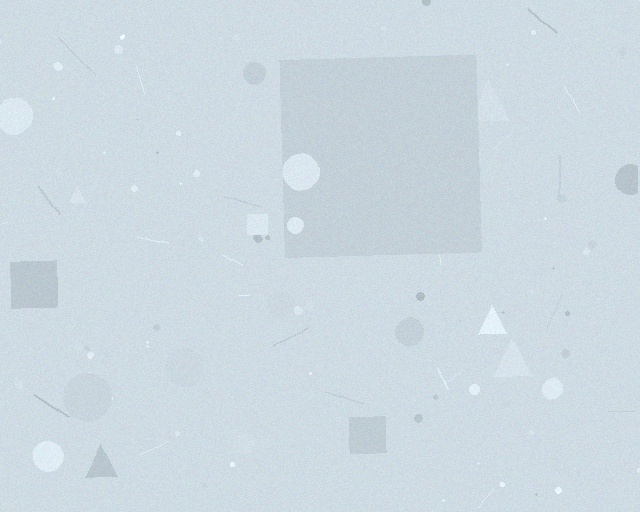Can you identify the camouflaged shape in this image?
The camouflaged shape is a square.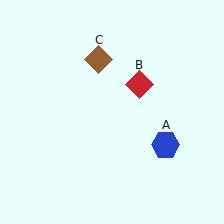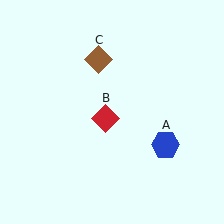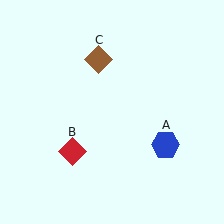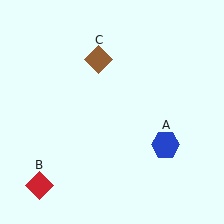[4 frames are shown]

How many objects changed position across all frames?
1 object changed position: red diamond (object B).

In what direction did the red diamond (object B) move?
The red diamond (object B) moved down and to the left.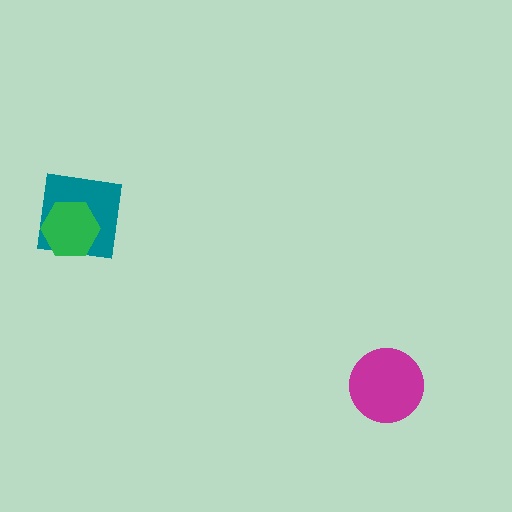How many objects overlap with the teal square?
1 object overlaps with the teal square.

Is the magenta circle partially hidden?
No, no other shape covers it.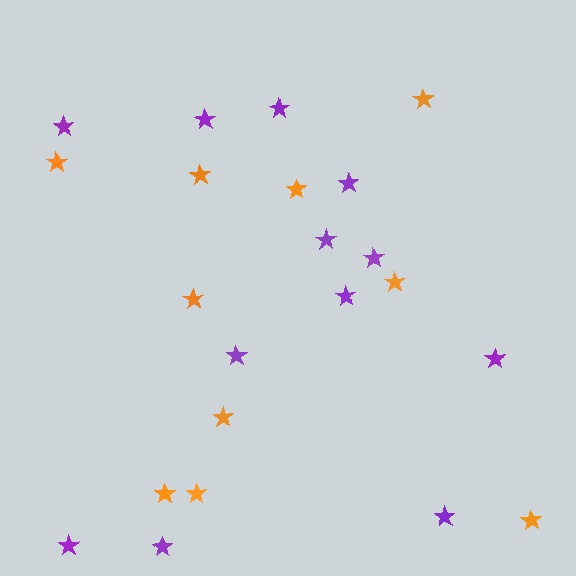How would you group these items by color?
There are 2 groups: one group of orange stars (10) and one group of purple stars (12).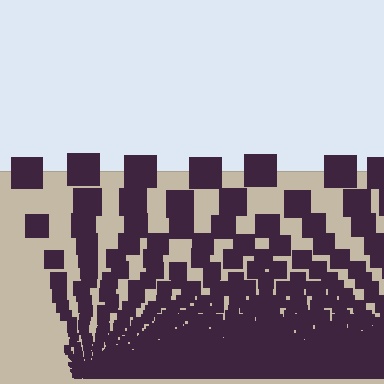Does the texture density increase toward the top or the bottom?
Density increases toward the bottom.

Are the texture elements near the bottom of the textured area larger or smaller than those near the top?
Smaller. The gradient is inverted — elements near the bottom are smaller and denser.